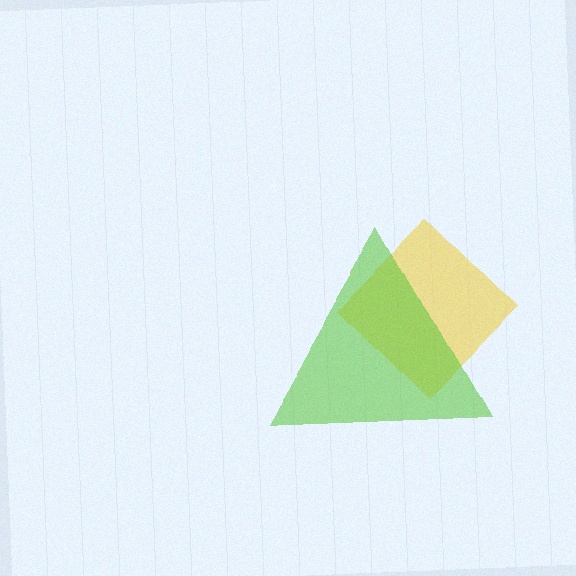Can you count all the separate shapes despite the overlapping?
Yes, there are 2 separate shapes.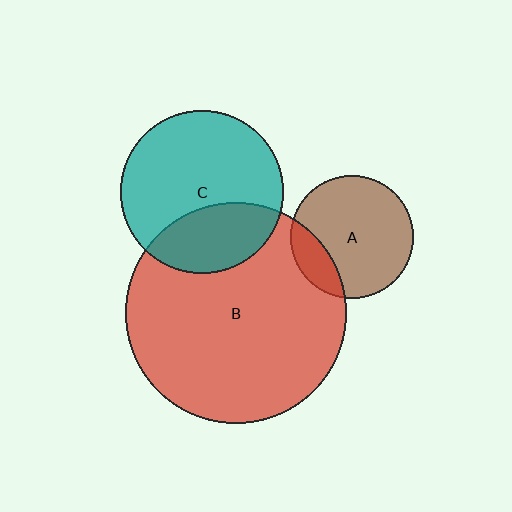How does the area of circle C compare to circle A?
Approximately 1.7 times.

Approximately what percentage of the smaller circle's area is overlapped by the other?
Approximately 30%.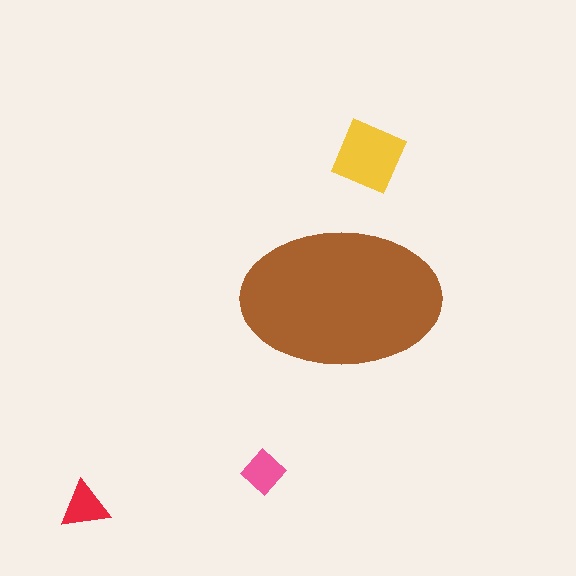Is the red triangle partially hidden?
No, the red triangle is fully visible.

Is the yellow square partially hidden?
No, the yellow square is fully visible.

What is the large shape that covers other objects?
A brown ellipse.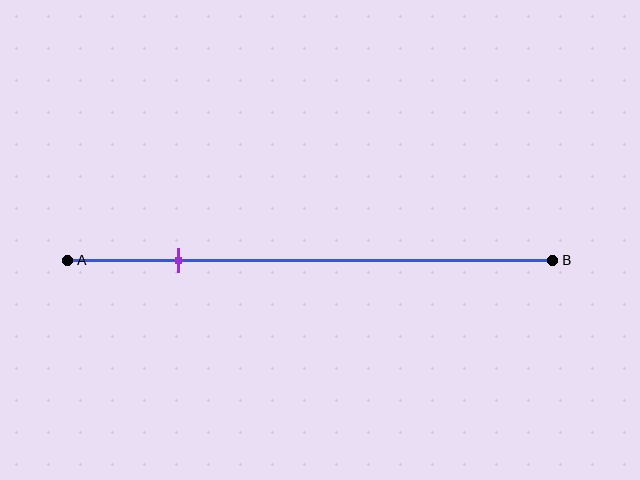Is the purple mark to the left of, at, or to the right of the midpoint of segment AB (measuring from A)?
The purple mark is to the left of the midpoint of segment AB.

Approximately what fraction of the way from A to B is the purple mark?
The purple mark is approximately 25% of the way from A to B.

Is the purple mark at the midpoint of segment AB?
No, the mark is at about 25% from A, not at the 50% midpoint.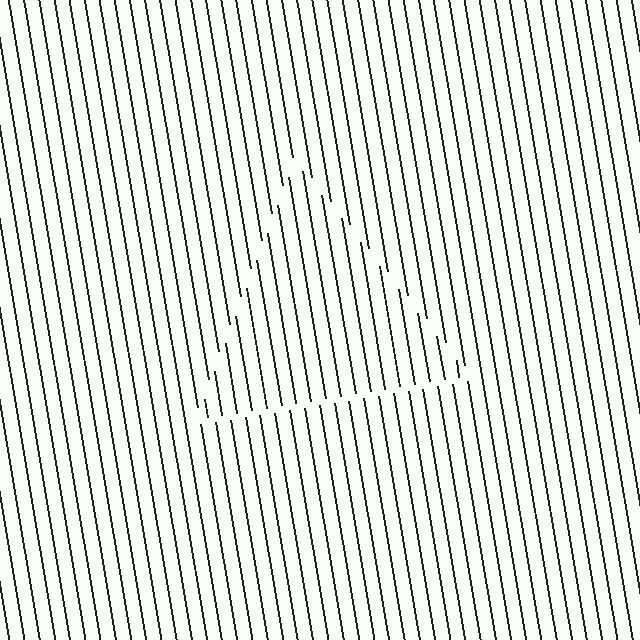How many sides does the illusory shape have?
3 sides — the line-ends trace a triangle.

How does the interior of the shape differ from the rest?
The interior of the shape contains the same grating, shifted by half a period — the contour is defined by the phase discontinuity where line-ends from the inner and outer gratings abut.